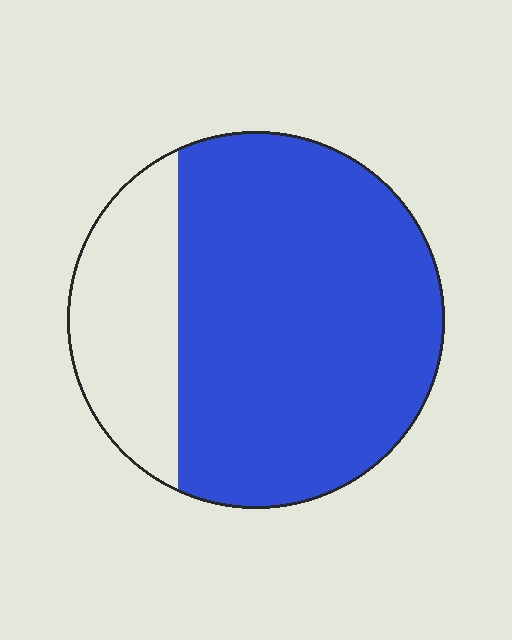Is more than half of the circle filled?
Yes.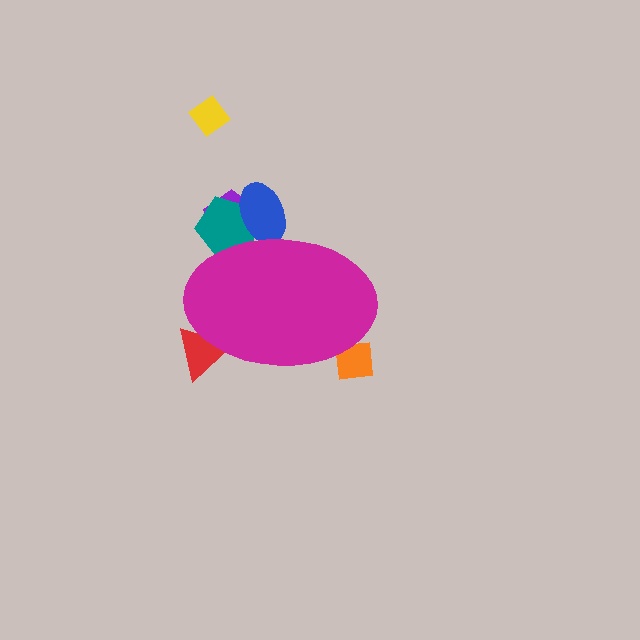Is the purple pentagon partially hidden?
Yes, the purple pentagon is partially hidden behind the magenta ellipse.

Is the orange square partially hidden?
Yes, the orange square is partially hidden behind the magenta ellipse.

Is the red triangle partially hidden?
Yes, the red triangle is partially hidden behind the magenta ellipse.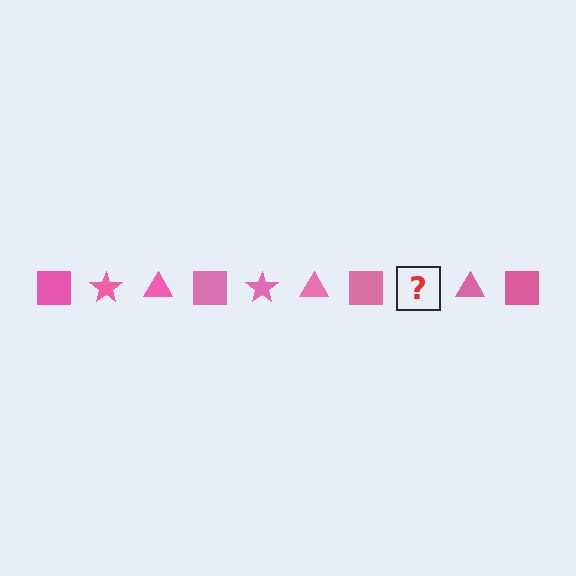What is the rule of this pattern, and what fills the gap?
The rule is that the pattern cycles through square, star, triangle shapes in pink. The gap should be filled with a pink star.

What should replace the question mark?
The question mark should be replaced with a pink star.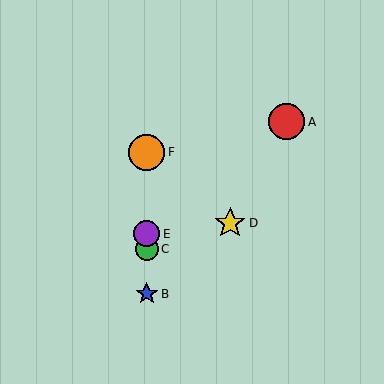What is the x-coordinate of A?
Object A is at x≈287.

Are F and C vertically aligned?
Yes, both are at x≈147.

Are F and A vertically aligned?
No, F is at x≈147 and A is at x≈287.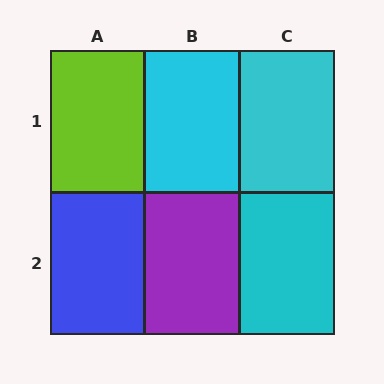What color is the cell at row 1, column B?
Cyan.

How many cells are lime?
1 cell is lime.